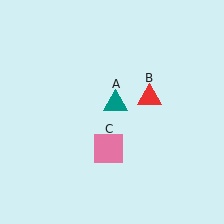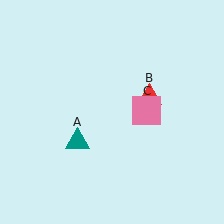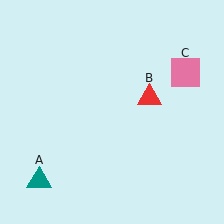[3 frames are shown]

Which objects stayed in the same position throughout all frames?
Red triangle (object B) remained stationary.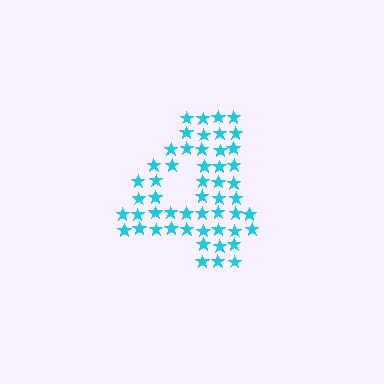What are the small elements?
The small elements are stars.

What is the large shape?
The large shape is the digit 4.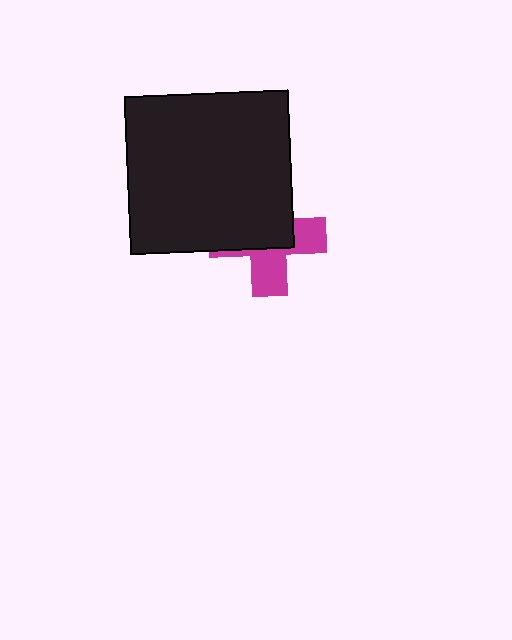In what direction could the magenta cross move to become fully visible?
The magenta cross could move toward the lower-right. That would shift it out from behind the black rectangle entirely.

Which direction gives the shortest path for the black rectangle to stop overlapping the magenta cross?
Moving toward the upper-left gives the shortest separation.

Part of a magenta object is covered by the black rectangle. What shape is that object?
It is a cross.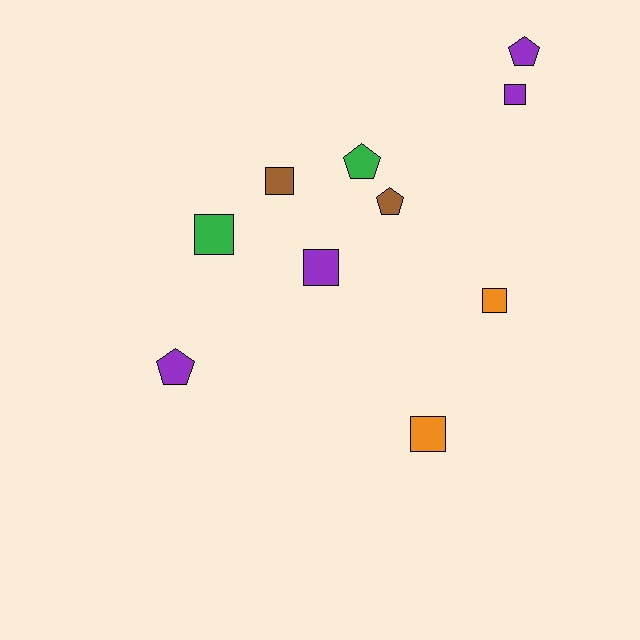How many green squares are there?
There is 1 green square.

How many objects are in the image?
There are 10 objects.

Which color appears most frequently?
Purple, with 4 objects.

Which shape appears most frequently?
Square, with 6 objects.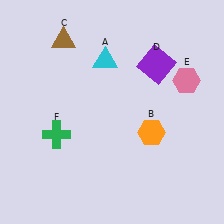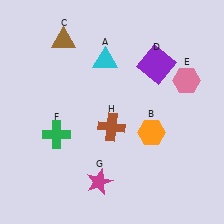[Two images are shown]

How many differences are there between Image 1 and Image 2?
There are 2 differences between the two images.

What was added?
A magenta star (G), a brown cross (H) were added in Image 2.